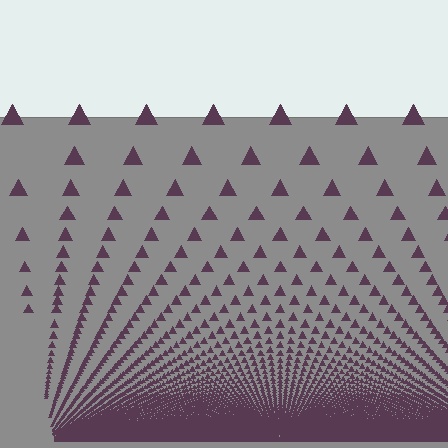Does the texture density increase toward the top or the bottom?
Density increases toward the bottom.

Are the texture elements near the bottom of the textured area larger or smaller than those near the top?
Smaller. The gradient is inverted — elements near the bottom are smaller and denser.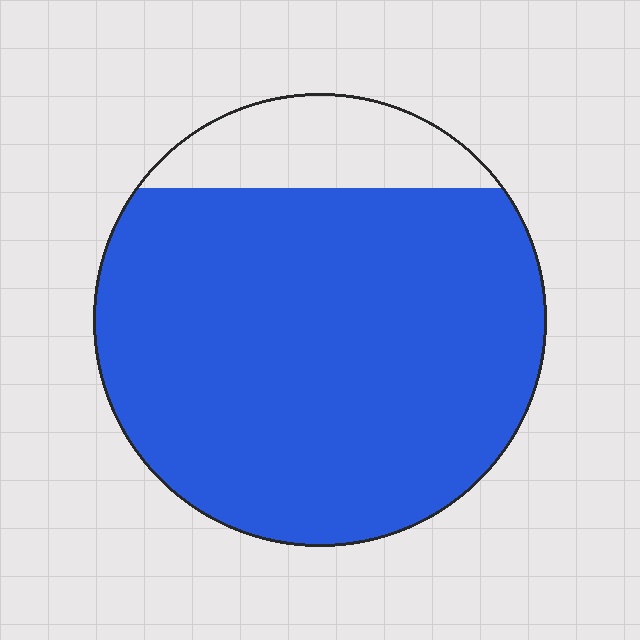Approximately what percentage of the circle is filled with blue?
Approximately 85%.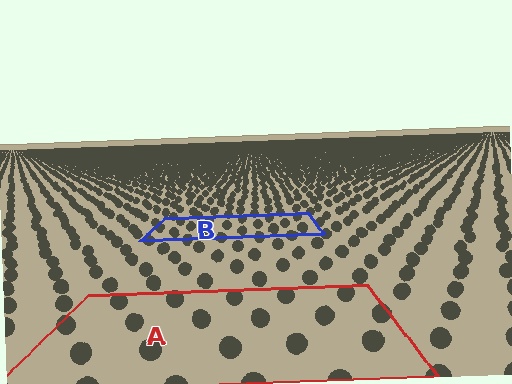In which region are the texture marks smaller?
The texture marks are smaller in region B, because it is farther away.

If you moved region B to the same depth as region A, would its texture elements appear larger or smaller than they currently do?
They would appear larger. At a closer depth, the same texture elements are projected at a bigger on-screen size.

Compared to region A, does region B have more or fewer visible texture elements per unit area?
Region B has more texture elements per unit area — they are packed more densely because it is farther away.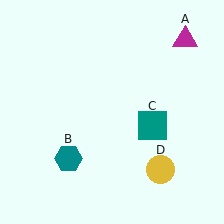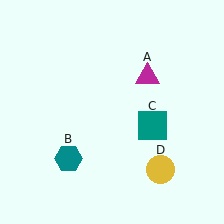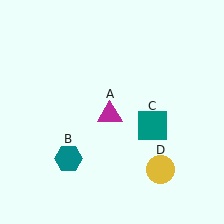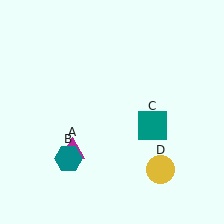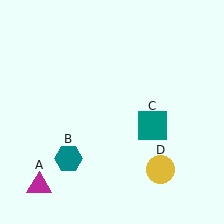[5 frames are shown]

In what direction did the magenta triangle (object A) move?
The magenta triangle (object A) moved down and to the left.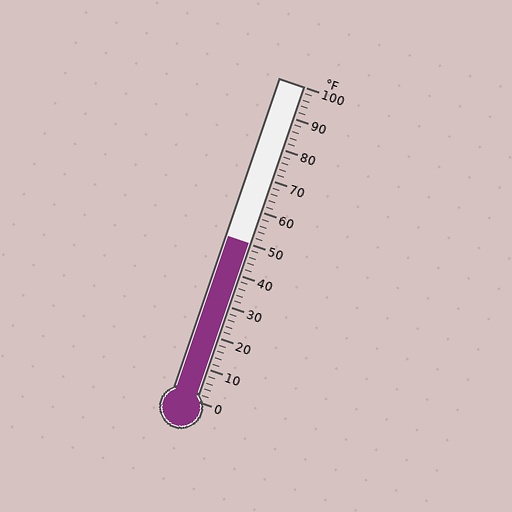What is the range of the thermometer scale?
The thermometer scale ranges from 0°F to 100°F.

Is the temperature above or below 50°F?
The temperature is at 50°F.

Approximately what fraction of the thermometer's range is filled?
The thermometer is filled to approximately 50% of its range.